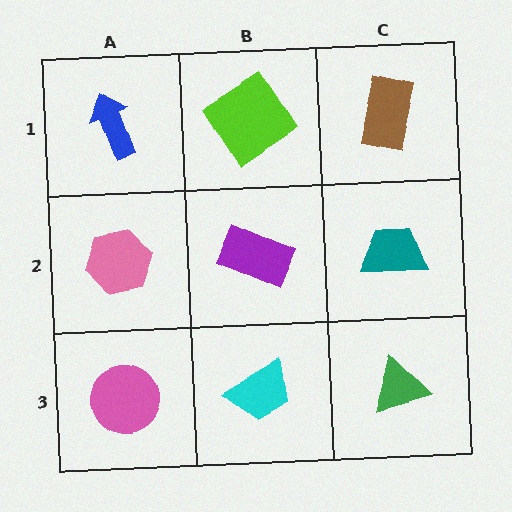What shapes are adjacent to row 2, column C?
A brown rectangle (row 1, column C), a green triangle (row 3, column C), a purple rectangle (row 2, column B).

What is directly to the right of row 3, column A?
A cyan trapezoid.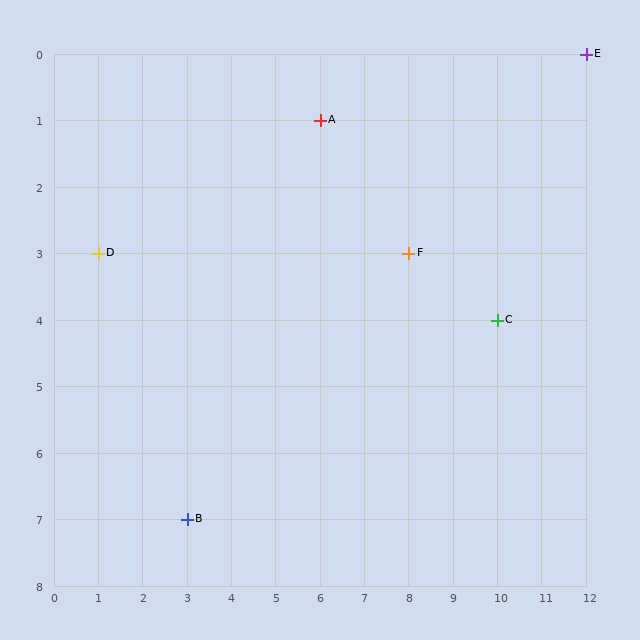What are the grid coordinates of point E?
Point E is at grid coordinates (12, 0).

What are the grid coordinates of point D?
Point D is at grid coordinates (1, 3).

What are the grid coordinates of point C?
Point C is at grid coordinates (10, 4).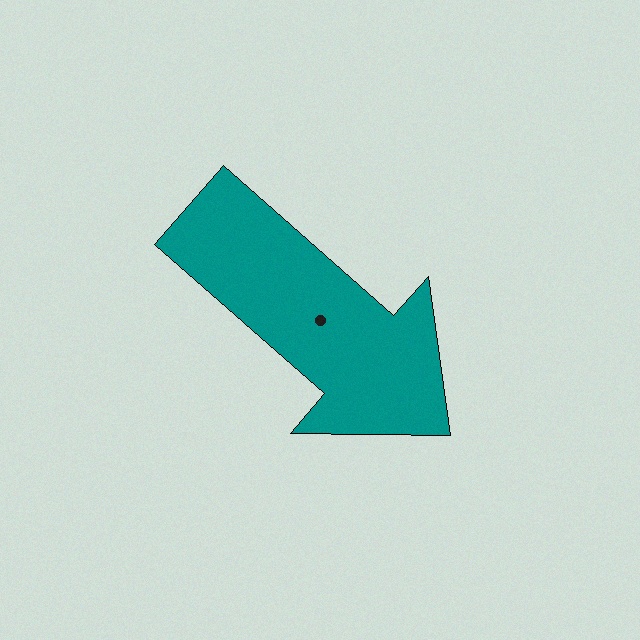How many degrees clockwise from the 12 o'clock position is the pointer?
Approximately 131 degrees.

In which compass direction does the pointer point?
Southeast.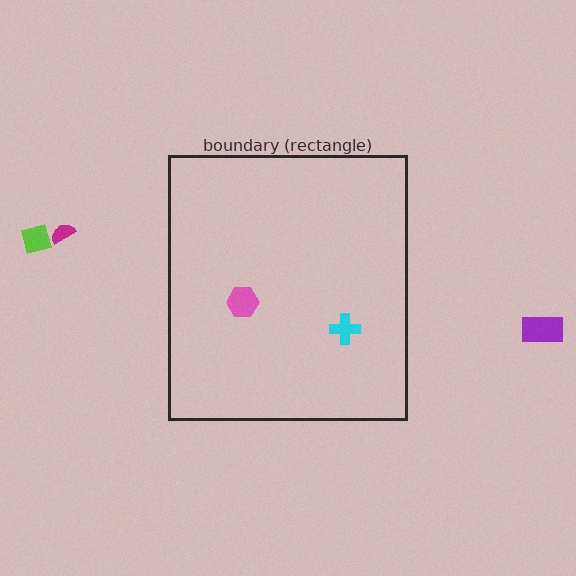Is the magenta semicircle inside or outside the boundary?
Outside.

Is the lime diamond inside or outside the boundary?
Outside.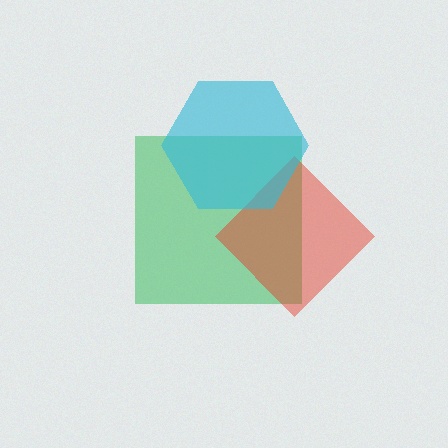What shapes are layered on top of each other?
The layered shapes are: a green square, a red diamond, a cyan hexagon.